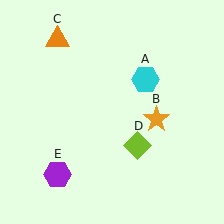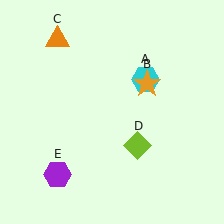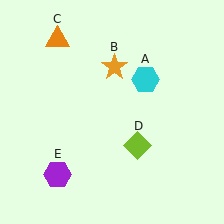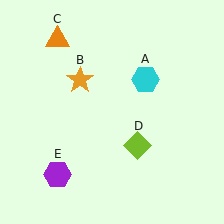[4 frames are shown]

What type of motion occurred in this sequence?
The orange star (object B) rotated counterclockwise around the center of the scene.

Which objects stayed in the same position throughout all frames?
Cyan hexagon (object A) and orange triangle (object C) and lime diamond (object D) and purple hexagon (object E) remained stationary.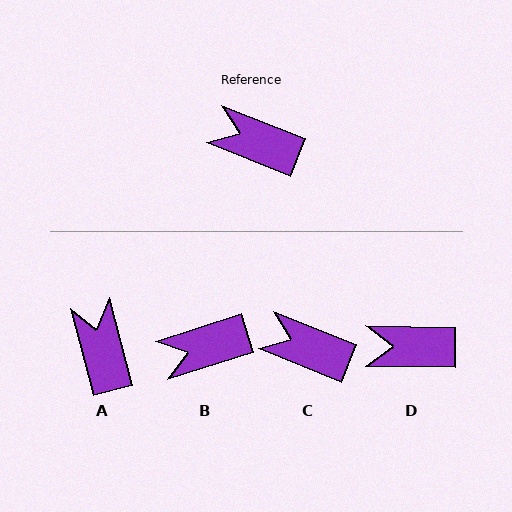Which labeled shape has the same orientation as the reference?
C.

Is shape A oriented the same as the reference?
No, it is off by about 54 degrees.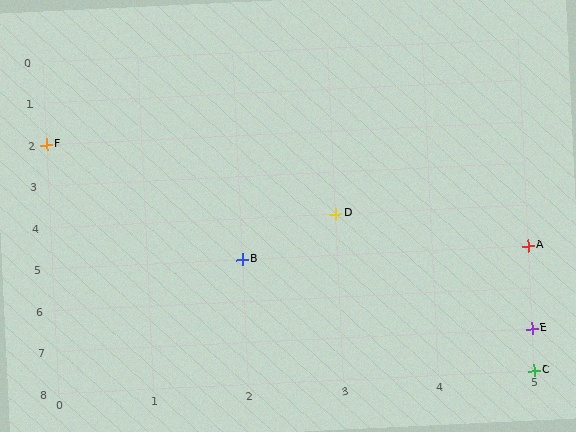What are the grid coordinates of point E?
Point E is at grid coordinates (5, 7).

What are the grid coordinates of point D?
Point D is at grid coordinates (3, 4).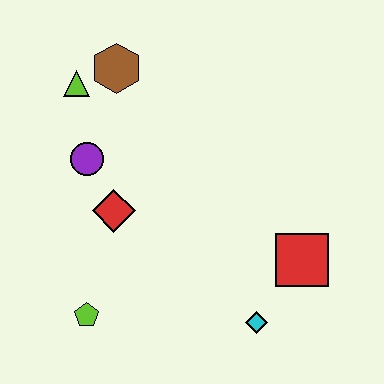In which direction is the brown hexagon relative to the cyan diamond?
The brown hexagon is above the cyan diamond.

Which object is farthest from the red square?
The lime triangle is farthest from the red square.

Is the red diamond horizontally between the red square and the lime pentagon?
Yes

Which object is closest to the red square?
The cyan diamond is closest to the red square.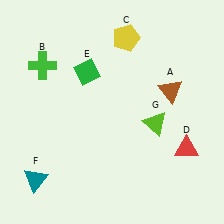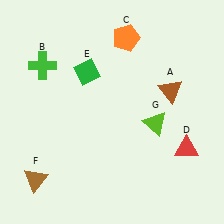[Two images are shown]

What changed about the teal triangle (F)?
In Image 1, F is teal. In Image 2, it changed to brown.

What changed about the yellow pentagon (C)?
In Image 1, C is yellow. In Image 2, it changed to orange.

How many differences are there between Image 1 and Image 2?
There are 2 differences between the two images.